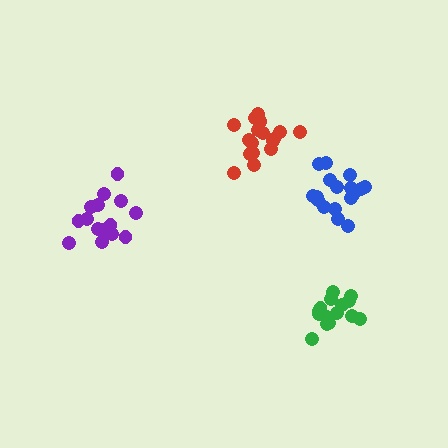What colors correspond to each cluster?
The clusters are colored: purple, red, green, blue.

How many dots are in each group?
Group 1: 16 dots, Group 2: 19 dots, Group 3: 15 dots, Group 4: 18 dots (68 total).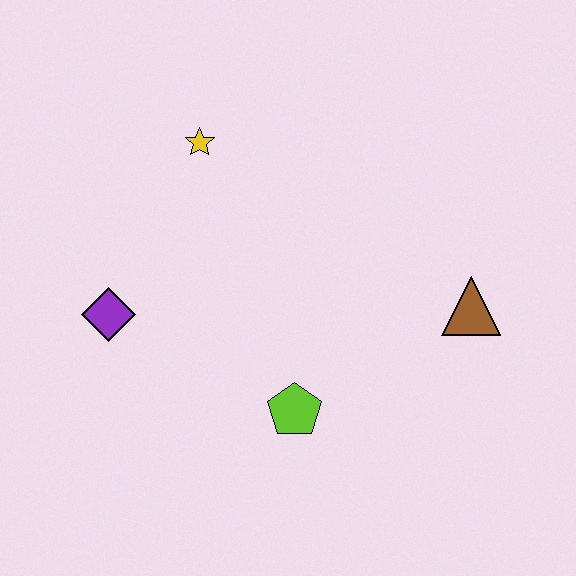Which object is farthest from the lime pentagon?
The yellow star is farthest from the lime pentagon.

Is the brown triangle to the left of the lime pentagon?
No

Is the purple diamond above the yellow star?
No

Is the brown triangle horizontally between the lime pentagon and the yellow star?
No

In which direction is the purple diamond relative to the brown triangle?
The purple diamond is to the left of the brown triangle.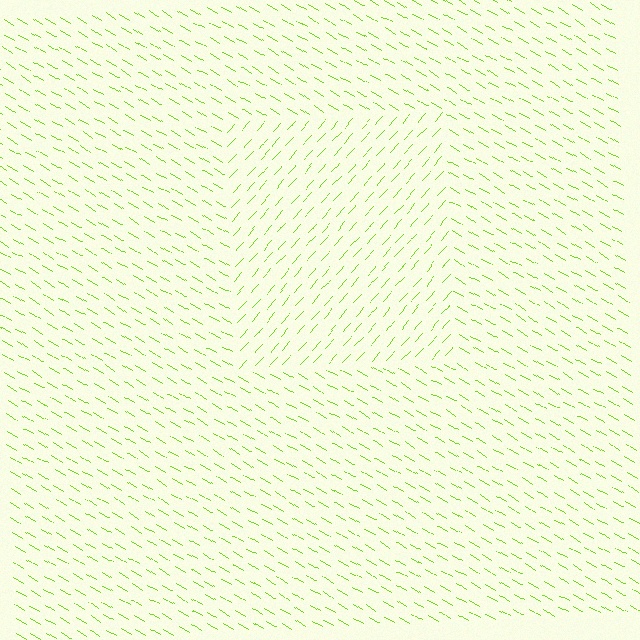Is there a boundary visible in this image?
Yes, there is a texture boundary formed by a change in line orientation.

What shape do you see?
I see a rectangle.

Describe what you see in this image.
The image is filled with small lime line segments. A rectangle region in the image has lines oriented differently from the surrounding lines, creating a visible texture boundary.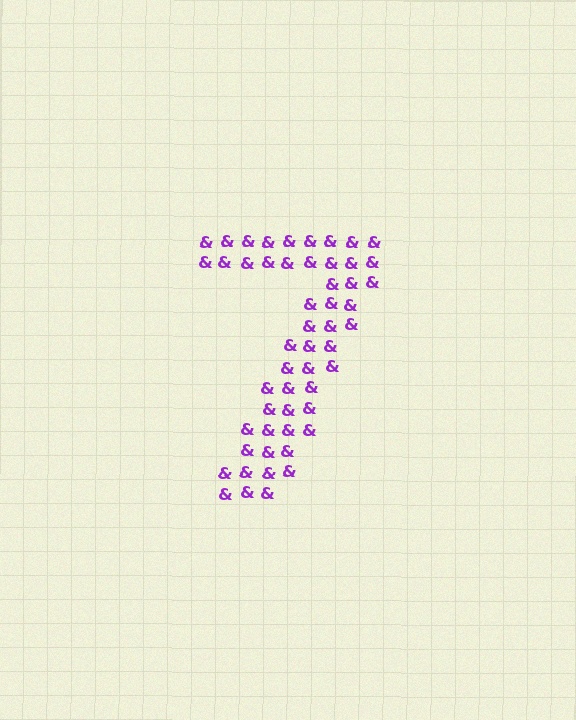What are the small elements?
The small elements are ampersands.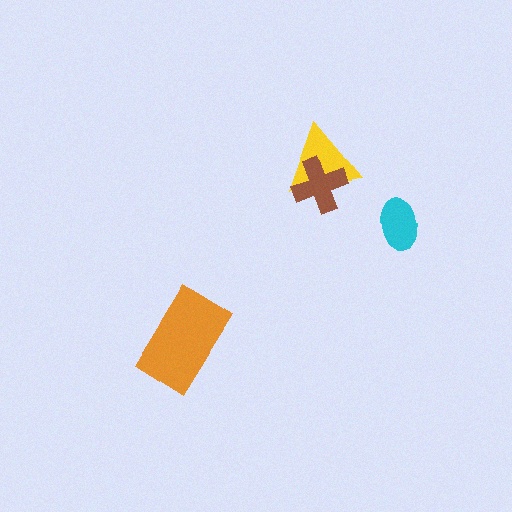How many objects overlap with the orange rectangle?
0 objects overlap with the orange rectangle.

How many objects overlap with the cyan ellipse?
0 objects overlap with the cyan ellipse.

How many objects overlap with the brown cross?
1 object overlaps with the brown cross.